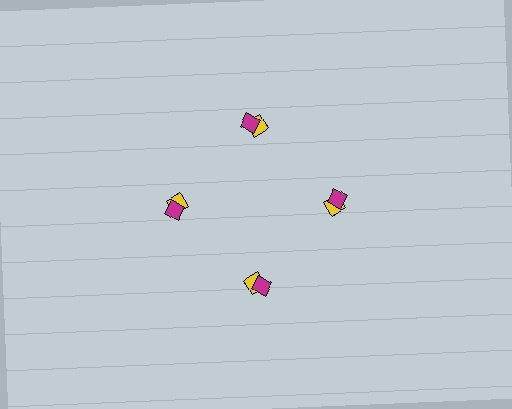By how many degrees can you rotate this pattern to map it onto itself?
The pattern maps onto itself every 90 degrees of rotation.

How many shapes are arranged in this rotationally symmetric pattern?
There are 8 shapes, arranged in 4 groups of 2.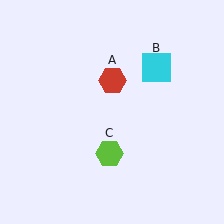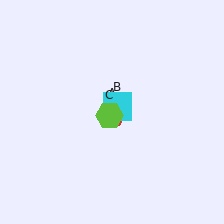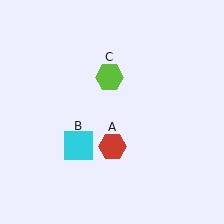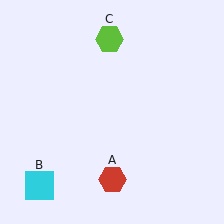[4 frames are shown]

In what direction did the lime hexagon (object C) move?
The lime hexagon (object C) moved up.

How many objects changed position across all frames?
3 objects changed position: red hexagon (object A), cyan square (object B), lime hexagon (object C).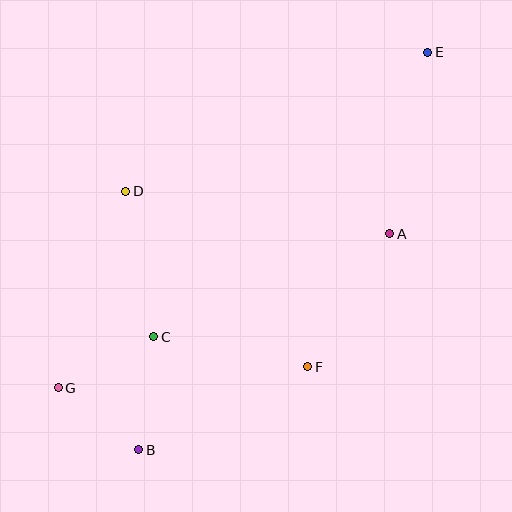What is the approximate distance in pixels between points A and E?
The distance between A and E is approximately 185 pixels.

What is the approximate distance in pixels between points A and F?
The distance between A and F is approximately 156 pixels.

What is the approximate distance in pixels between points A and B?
The distance between A and B is approximately 332 pixels.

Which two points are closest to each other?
Points B and G are closest to each other.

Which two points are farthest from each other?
Points E and G are farthest from each other.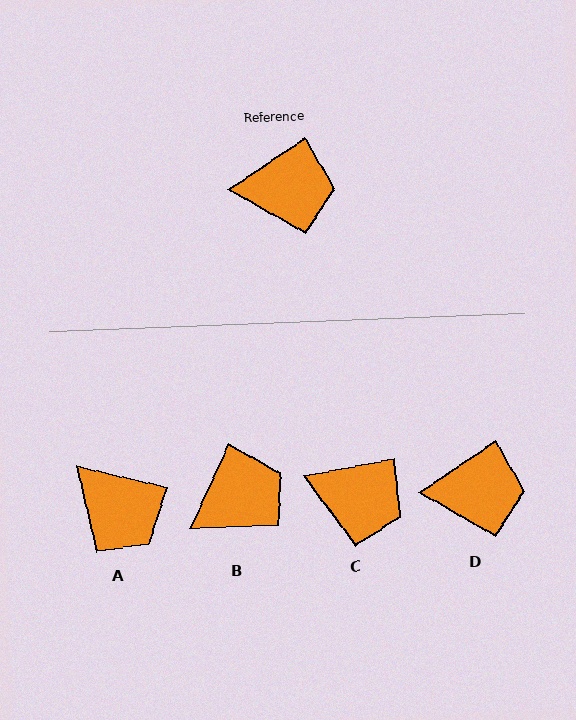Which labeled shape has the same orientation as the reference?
D.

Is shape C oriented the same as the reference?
No, it is off by about 23 degrees.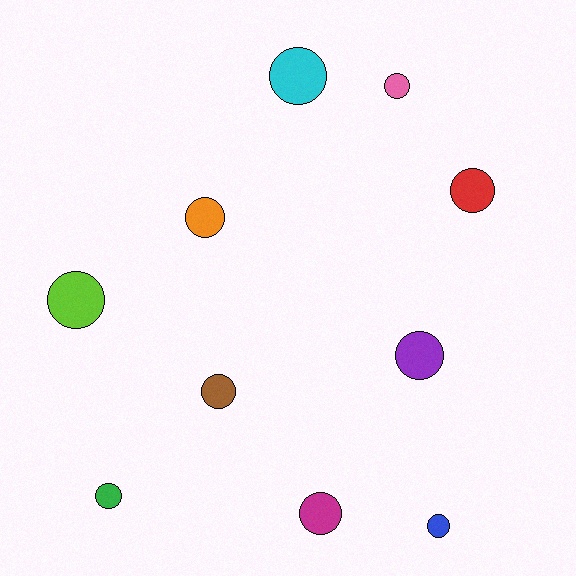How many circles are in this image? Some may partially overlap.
There are 10 circles.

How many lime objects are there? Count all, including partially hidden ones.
There is 1 lime object.